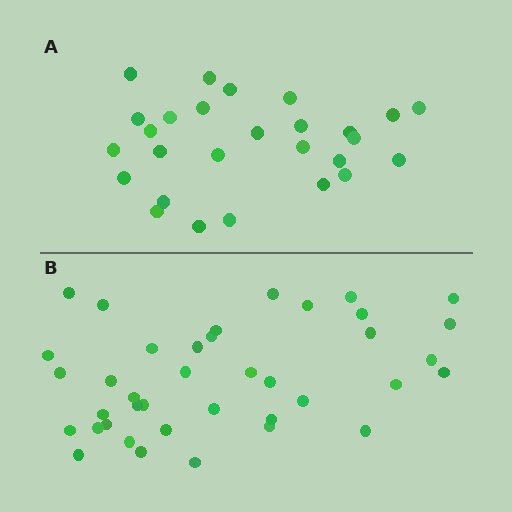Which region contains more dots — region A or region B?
Region B (the bottom region) has more dots.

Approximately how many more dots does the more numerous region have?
Region B has roughly 12 or so more dots than region A.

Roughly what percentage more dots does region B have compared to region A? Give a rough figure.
About 45% more.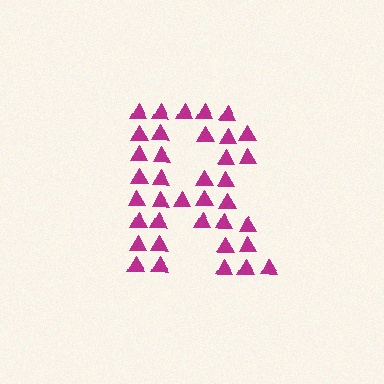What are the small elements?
The small elements are triangles.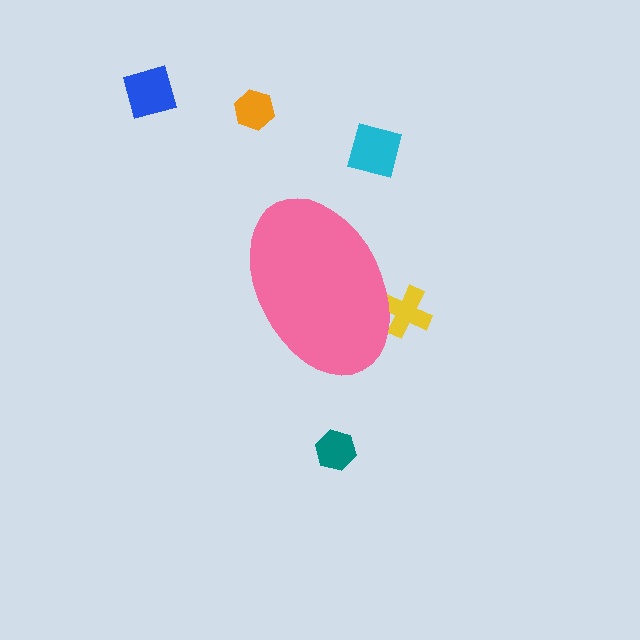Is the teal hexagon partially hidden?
No, the teal hexagon is fully visible.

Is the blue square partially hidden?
No, the blue square is fully visible.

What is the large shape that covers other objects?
A pink ellipse.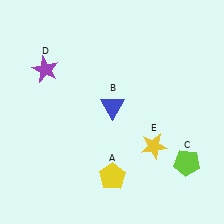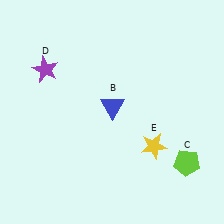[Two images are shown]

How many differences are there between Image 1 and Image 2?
There is 1 difference between the two images.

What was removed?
The yellow pentagon (A) was removed in Image 2.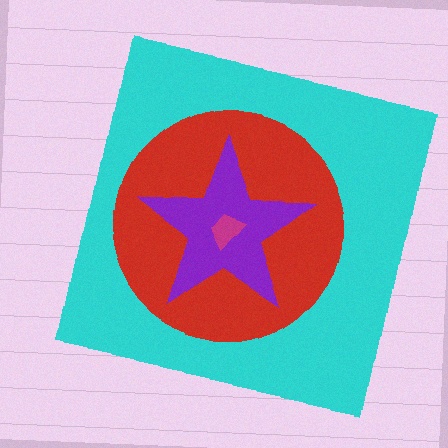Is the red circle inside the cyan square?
Yes.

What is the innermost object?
The magenta trapezoid.